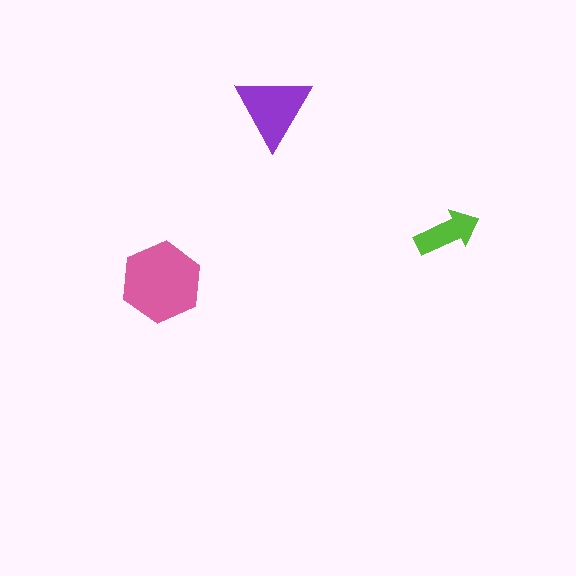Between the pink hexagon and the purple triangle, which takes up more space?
The pink hexagon.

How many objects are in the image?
There are 3 objects in the image.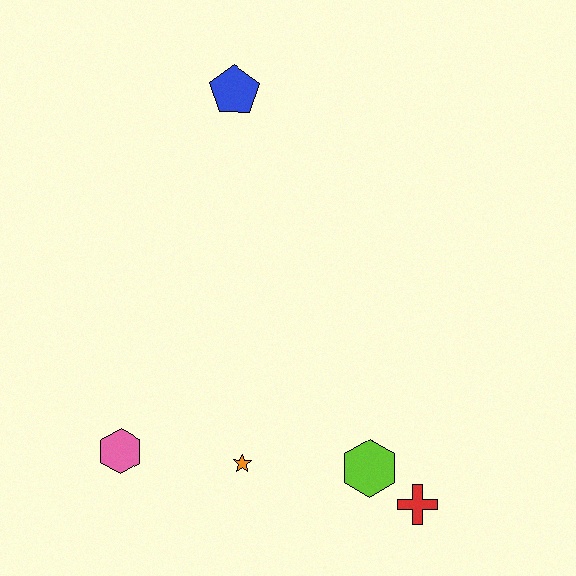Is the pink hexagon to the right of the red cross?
No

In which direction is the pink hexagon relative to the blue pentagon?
The pink hexagon is below the blue pentagon.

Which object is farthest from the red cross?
The blue pentagon is farthest from the red cross.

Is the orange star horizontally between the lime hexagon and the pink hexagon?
Yes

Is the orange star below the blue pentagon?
Yes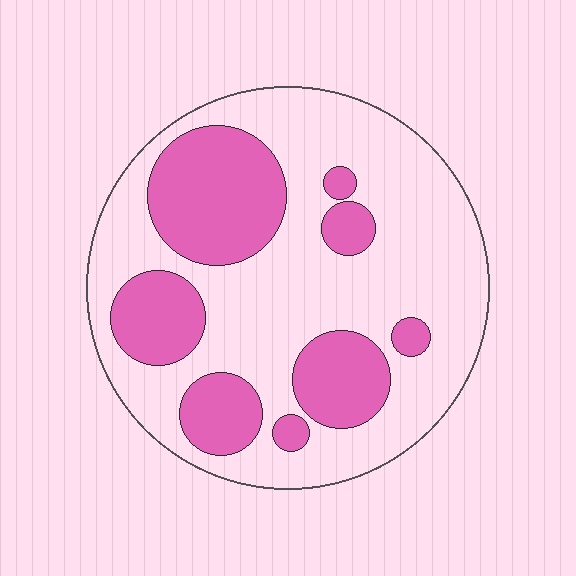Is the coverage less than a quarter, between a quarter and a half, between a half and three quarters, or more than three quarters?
Between a quarter and a half.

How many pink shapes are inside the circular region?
8.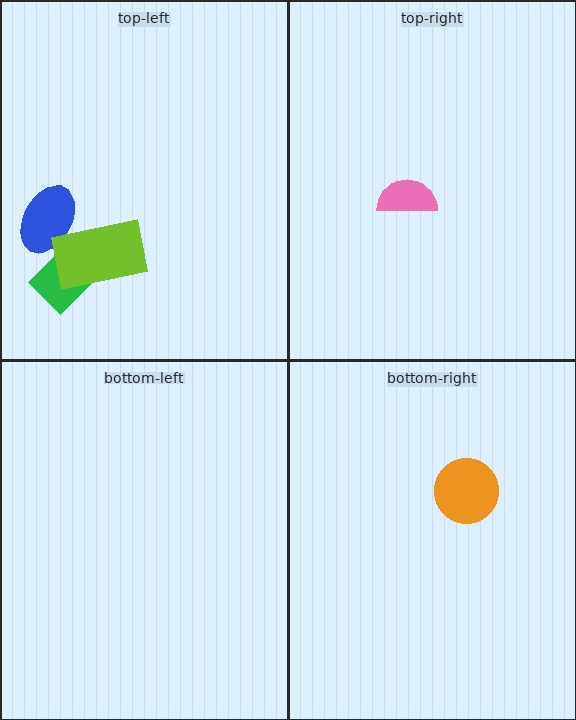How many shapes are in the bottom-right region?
1.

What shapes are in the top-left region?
The green diamond, the blue ellipse, the lime rectangle.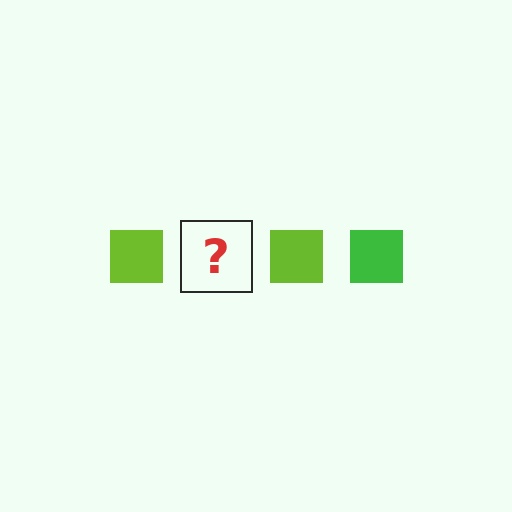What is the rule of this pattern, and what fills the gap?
The rule is that the pattern cycles through lime, green squares. The gap should be filled with a green square.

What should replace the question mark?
The question mark should be replaced with a green square.